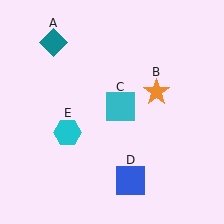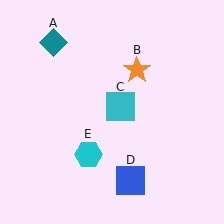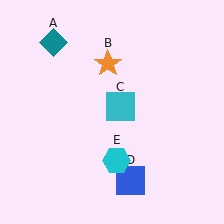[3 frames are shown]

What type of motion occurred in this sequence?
The orange star (object B), cyan hexagon (object E) rotated counterclockwise around the center of the scene.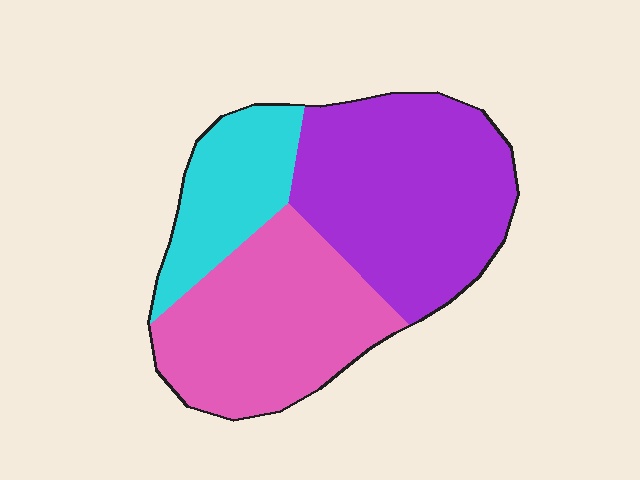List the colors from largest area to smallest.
From largest to smallest: purple, pink, cyan.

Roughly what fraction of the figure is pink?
Pink covers about 35% of the figure.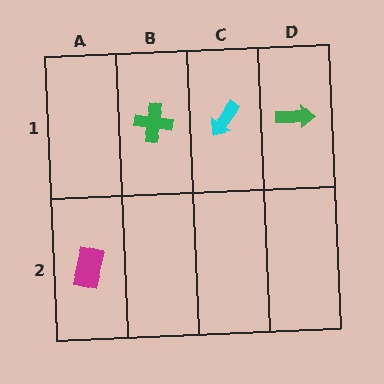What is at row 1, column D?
A green arrow.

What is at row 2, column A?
A magenta rectangle.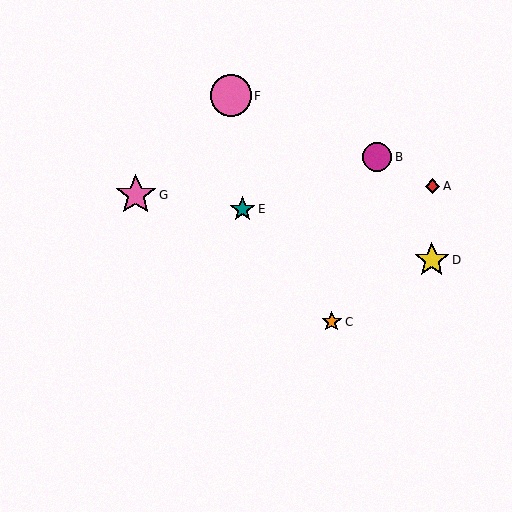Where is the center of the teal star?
The center of the teal star is at (242, 209).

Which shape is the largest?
The pink circle (labeled F) is the largest.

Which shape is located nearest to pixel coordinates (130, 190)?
The pink star (labeled G) at (136, 195) is nearest to that location.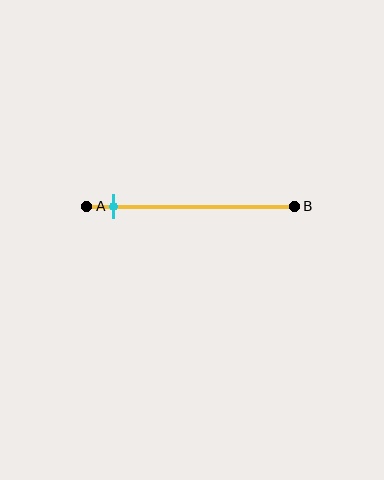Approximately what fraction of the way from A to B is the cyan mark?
The cyan mark is approximately 15% of the way from A to B.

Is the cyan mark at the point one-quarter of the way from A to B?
No, the mark is at about 15% from A, not at the 25% one-quarter point.